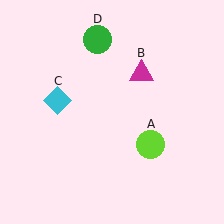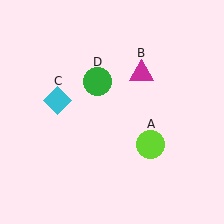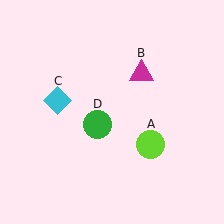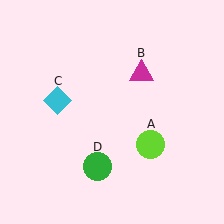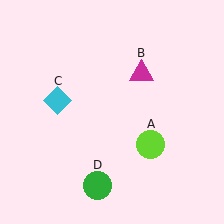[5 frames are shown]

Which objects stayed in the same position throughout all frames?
Lime circle (object A) and magenta triangle (object B) and cyan diamond (object C) remained stationary.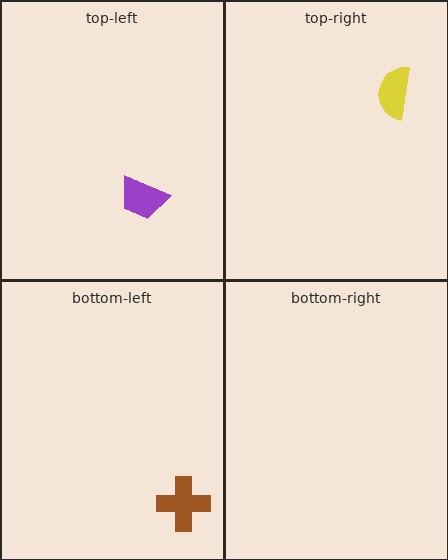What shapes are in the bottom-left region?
The brown cross.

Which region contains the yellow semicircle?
The top-right region.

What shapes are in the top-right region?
The yellow semicircle.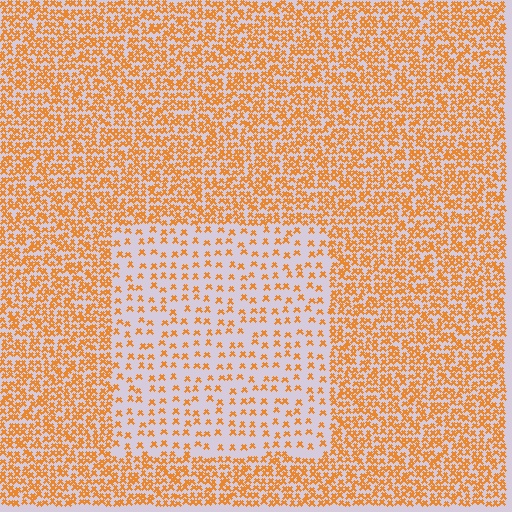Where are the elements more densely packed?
The elements are more densely packed outside the rectangle boundary.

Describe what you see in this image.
The image contains small orange elements arranged at two different densities. A rectangle-shaped region is visible where the elements are less densely packed than the surrounding area.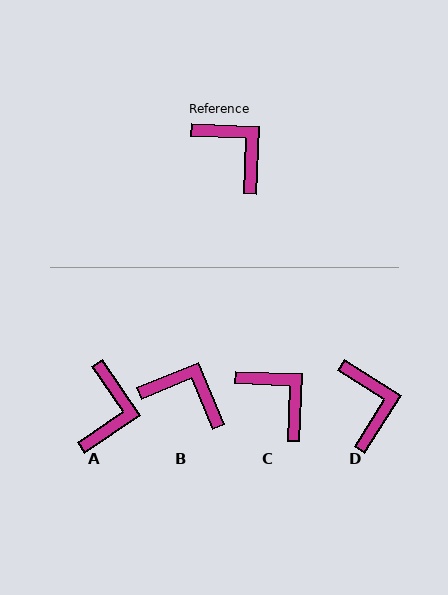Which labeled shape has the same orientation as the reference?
C.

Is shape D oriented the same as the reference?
No, it is off by about 30 degrees.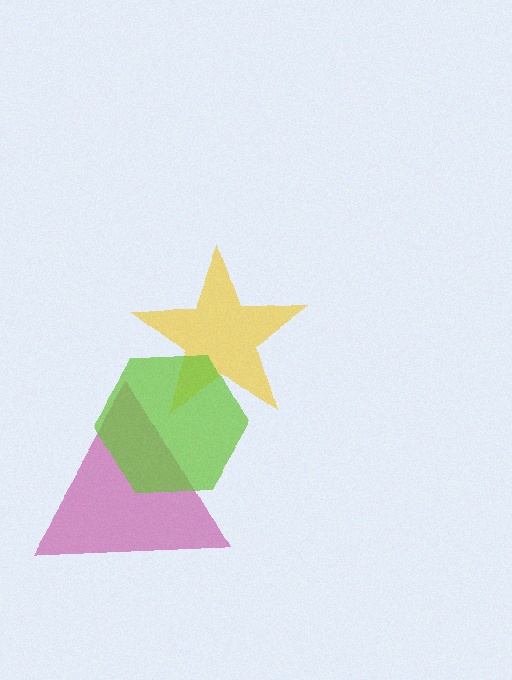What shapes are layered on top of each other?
The layered shapes are: a yellow star, a magenta triangle, a lime hexagon.